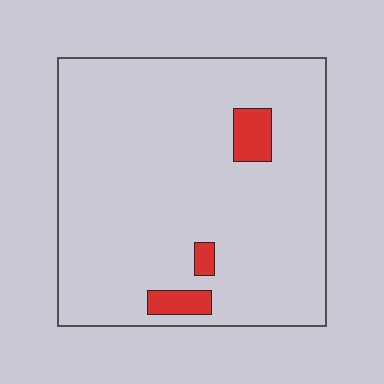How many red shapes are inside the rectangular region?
3.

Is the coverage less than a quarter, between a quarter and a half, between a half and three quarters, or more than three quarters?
Less than a quarter.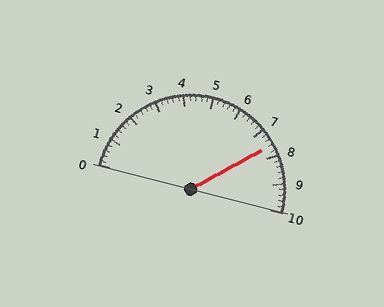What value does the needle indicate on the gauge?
The needle indicates approximately 7.6.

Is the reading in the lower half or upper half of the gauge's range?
The reading is in the upper half of the range (0 to 10).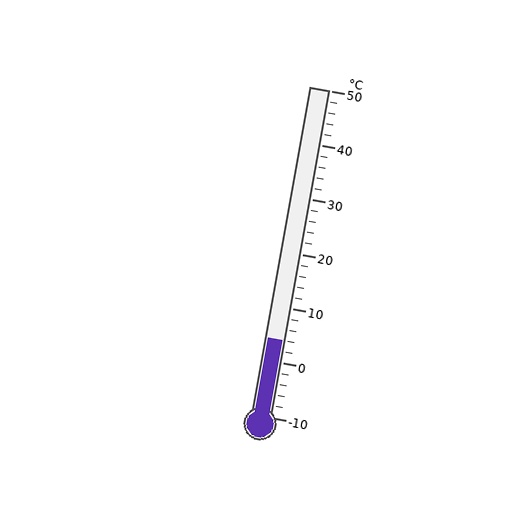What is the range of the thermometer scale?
The thermometer scale ranges from -10°C to 50°C.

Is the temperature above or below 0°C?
The temperature is above 0°C.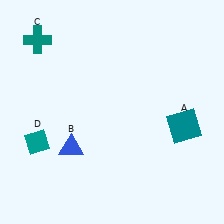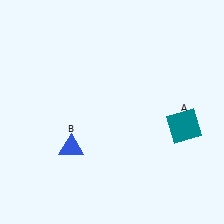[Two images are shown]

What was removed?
The teal diamond (D), the teal cross (C) were removed in Image 2.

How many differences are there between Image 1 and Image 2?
There are 2 differences between the two images.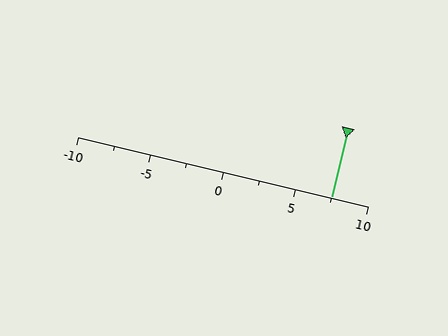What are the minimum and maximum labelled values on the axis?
The axis runs from -10 to 10.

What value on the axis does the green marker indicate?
The marker indicates approximately 7.5.